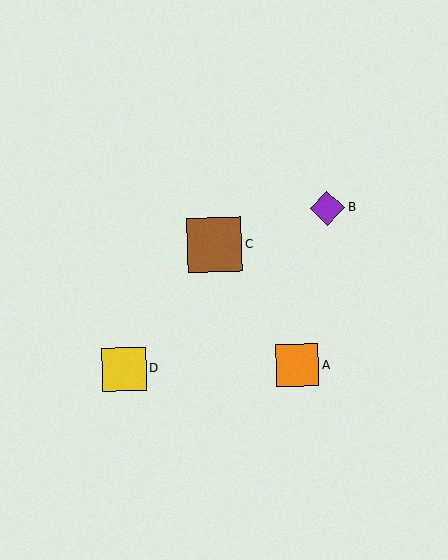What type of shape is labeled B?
Shape B is a purple diamond.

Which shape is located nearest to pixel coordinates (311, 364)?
The orange square (labeled A) at (297, 365) is nearest to that location.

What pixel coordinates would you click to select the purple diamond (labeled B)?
Click at (327, 208) to select the purple diamond B.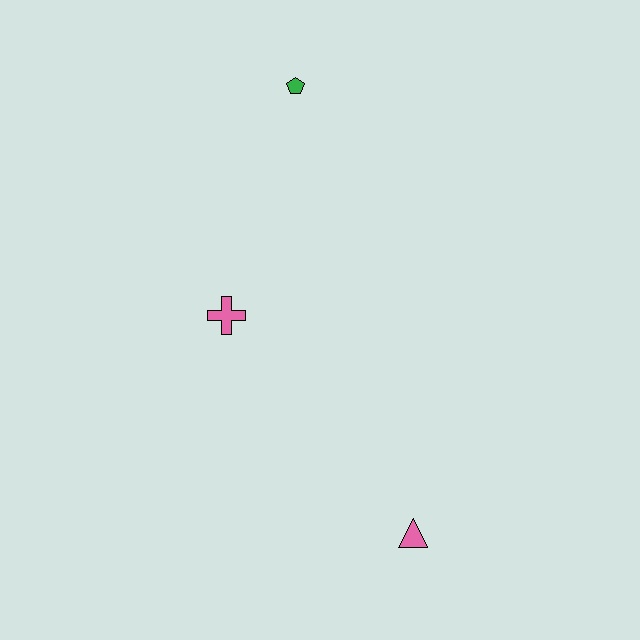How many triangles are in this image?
There is 1 triangle.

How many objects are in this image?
There are 3 objects.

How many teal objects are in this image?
There are no teal objects.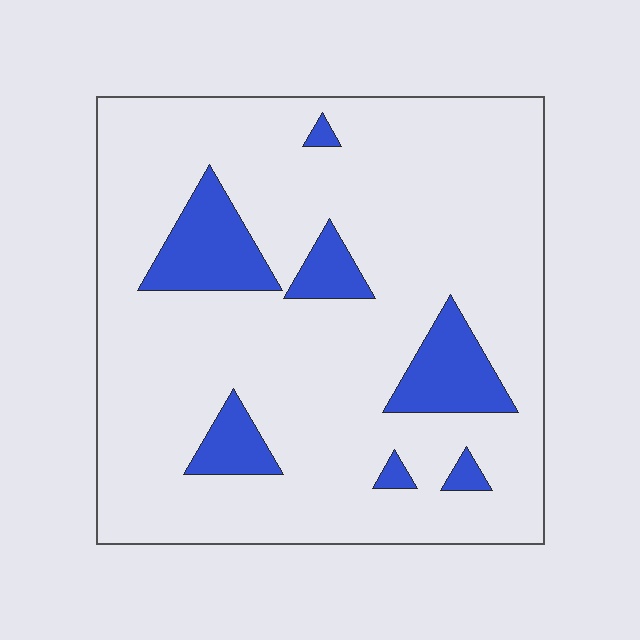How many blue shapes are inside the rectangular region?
7.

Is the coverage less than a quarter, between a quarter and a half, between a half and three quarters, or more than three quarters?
Less than a quarter.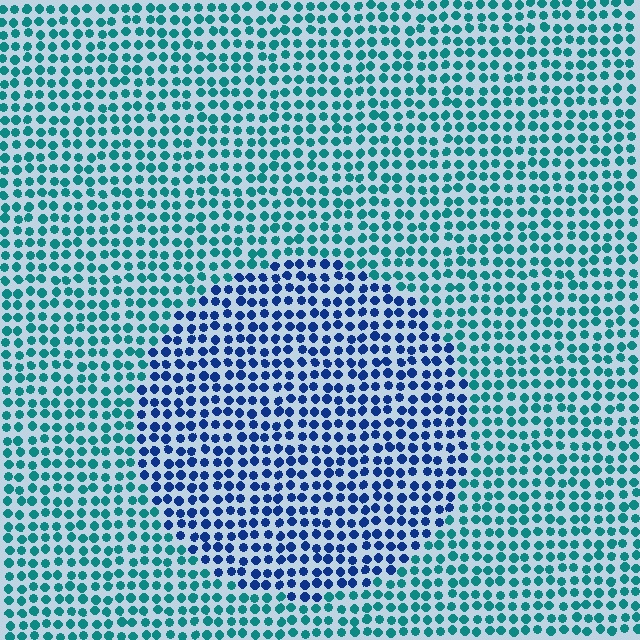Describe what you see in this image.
The image is filled with small teal elements in a uniform arrangement. A circle-shaped region is visible where the elements are tinted to a slightly different hue, forming a subtle color boundary.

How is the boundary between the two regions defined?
The boundary is defined purely by a slight shift in hue (about 45 degrees). Spacing, size, and orientation are identical on both sides.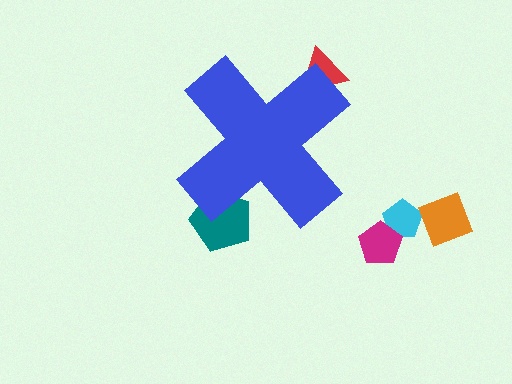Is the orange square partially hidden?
No, the orange square is fully visible.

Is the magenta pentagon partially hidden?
No, the magenta pentagon is fully visible.